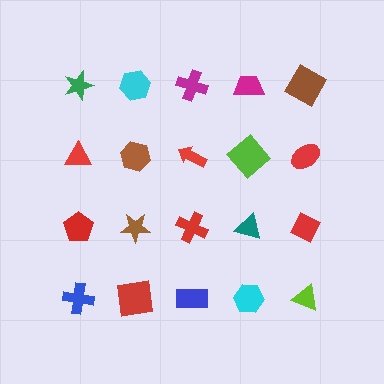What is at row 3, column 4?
A teal triangle.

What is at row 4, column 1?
A blue cross.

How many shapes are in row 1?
5 shapes.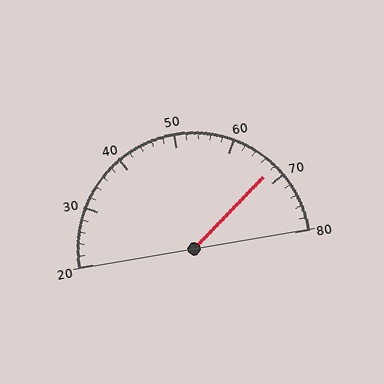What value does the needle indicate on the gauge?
The needle indicates approximately 68.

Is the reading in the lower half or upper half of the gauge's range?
The reading is in the upper half of the range (20 to 80).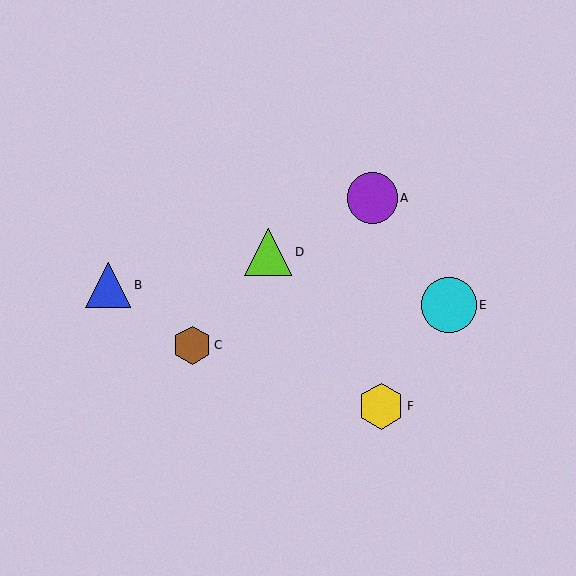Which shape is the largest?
The cyan circle (labeled E) is the largest.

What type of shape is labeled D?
Shape D is a lime triangle.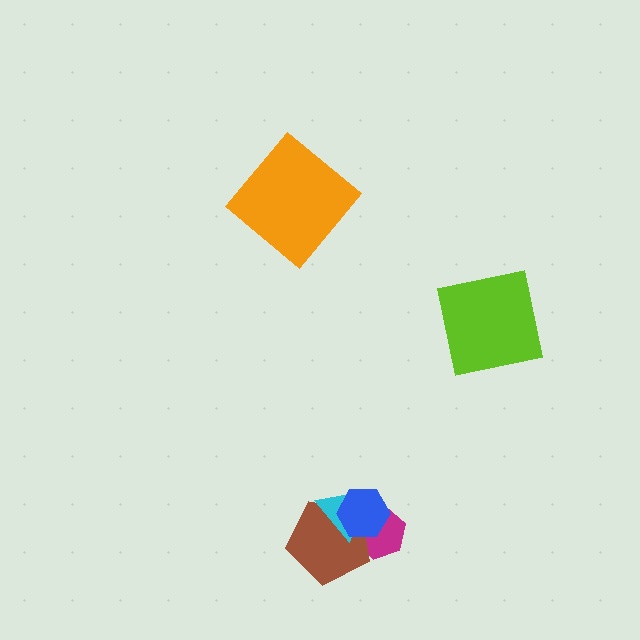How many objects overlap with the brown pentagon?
3 objects overlap with the brown pentagon.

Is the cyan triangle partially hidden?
Yes, it is partially covered by another shape.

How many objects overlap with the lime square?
0 objects overlap with the lime square.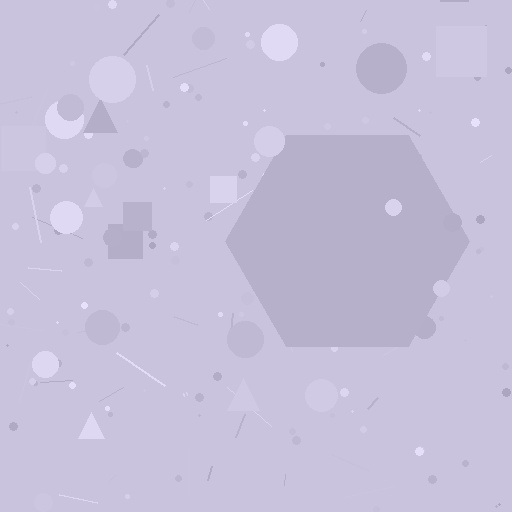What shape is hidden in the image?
A hexagon is hidden in the image.